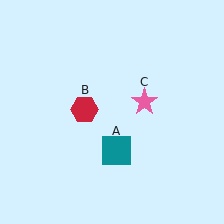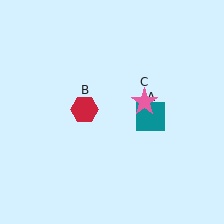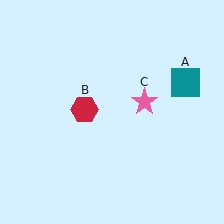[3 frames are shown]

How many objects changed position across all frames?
1 object changed position: teal square (object A).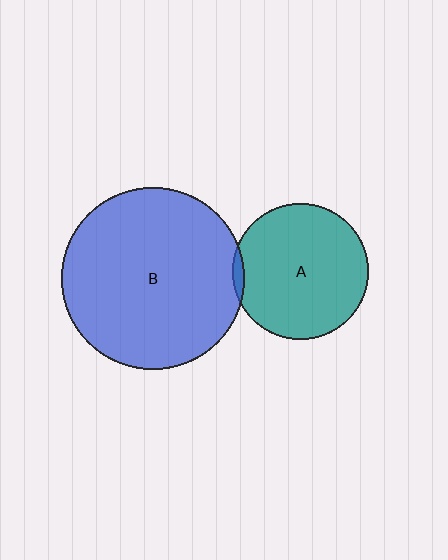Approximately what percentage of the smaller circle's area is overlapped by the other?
Approximately 5%.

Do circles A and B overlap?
Yes.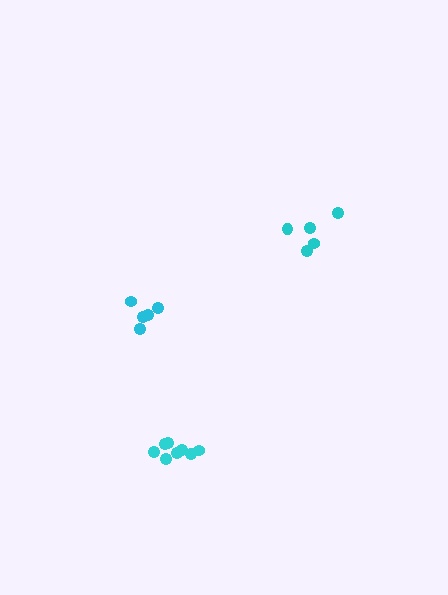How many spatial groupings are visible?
There are 3 spatial groupings.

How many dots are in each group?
Group 1: 5 dots, Group 2: 5 dots, Group 3: 8 dots (18 total).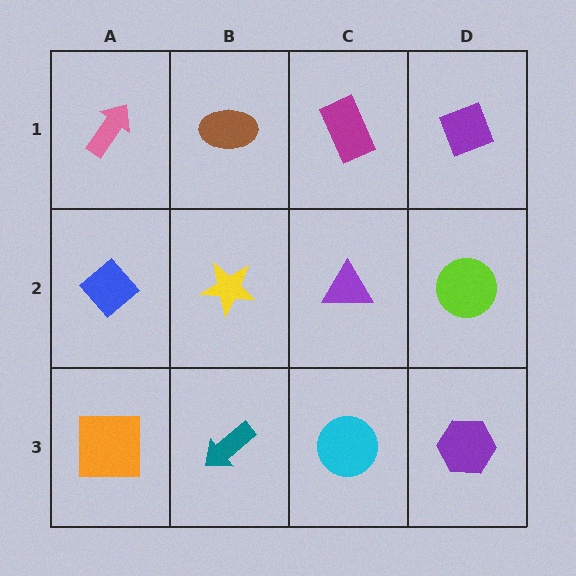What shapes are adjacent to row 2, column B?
A brown ellipse (row 1, column B), a teal arrow (row 3, column B), a blue diamond (row 2, column A), a purple triangle (row 2, column C).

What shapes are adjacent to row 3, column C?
A purple triangle (row 2, column C), a teal arrow (row 3, column B), a purple hexagon (row 3, column D).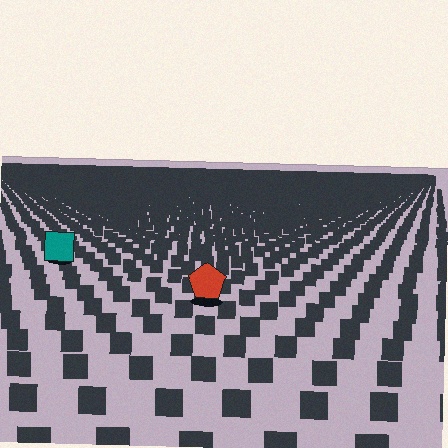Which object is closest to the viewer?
The red pentagon is closest. The texture marks near it are larger and more spread out.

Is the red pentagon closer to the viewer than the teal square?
Yes. The red pentagon is closer — you can tell from the texture gradient: the ground texture is coarser near it.